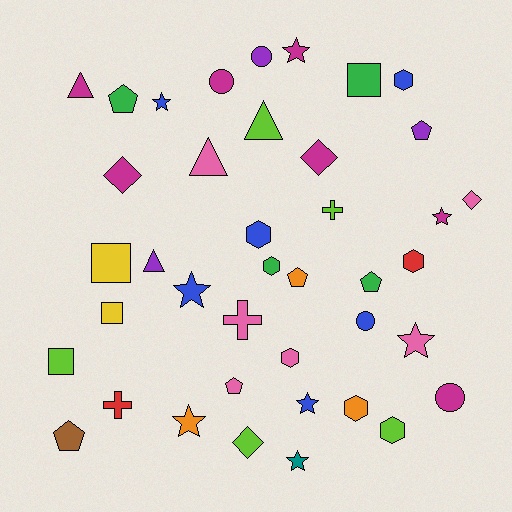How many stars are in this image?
There are 8 stars.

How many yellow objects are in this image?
There are 2 yellow objects.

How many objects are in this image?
There are 40 objects.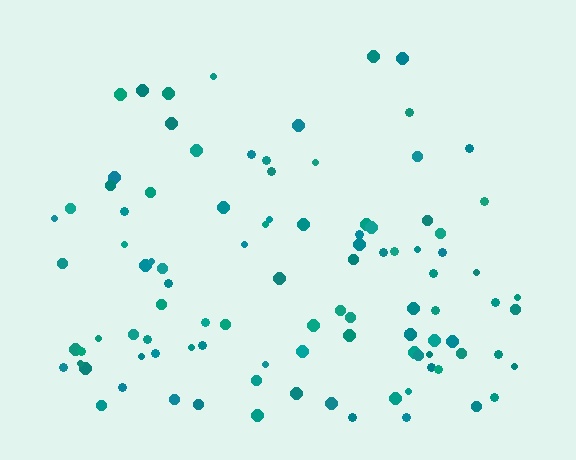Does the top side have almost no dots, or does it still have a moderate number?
Still a moderate number, just noticeably fewer than the bottom.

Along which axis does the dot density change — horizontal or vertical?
Vertical.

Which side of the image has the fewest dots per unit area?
The top.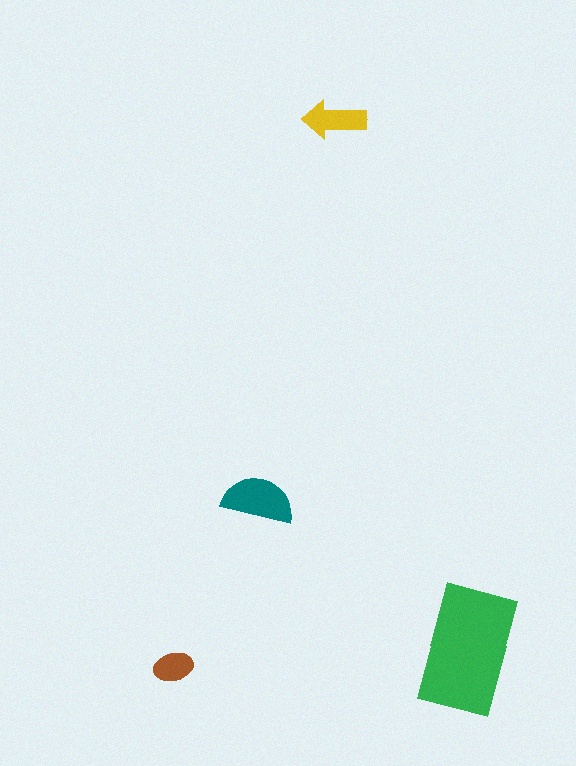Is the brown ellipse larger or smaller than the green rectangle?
Smaller.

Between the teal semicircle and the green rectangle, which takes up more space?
The green rectangle.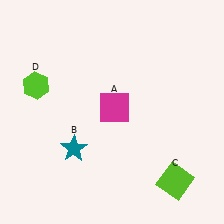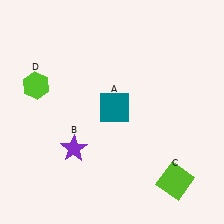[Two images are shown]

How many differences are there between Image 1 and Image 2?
There are 2 differences between the two images.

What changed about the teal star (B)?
In Image 1, B is teal. In Image 2, it changed to purple.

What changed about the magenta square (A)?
In Image 1, A is magenta. In Image 2, it changed to teal.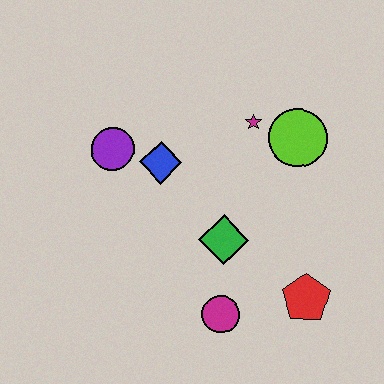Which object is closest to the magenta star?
The lime circle is closest to the magenta star.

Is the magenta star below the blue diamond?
No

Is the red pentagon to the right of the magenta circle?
Yes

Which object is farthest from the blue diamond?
The red pentagon is farthest from the blue diamond.